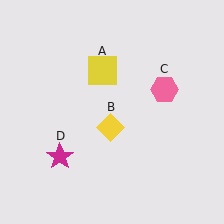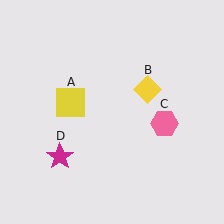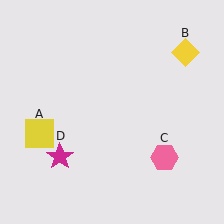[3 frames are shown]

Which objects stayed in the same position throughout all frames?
Magenta star (object D) remained stationary.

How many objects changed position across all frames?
3 objects changed position: yellow square (object A), yellow diamond (object B), pink hexagon (object C).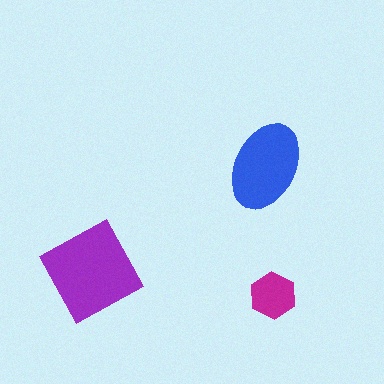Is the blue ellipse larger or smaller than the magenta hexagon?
Larger.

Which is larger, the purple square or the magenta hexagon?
The purple square.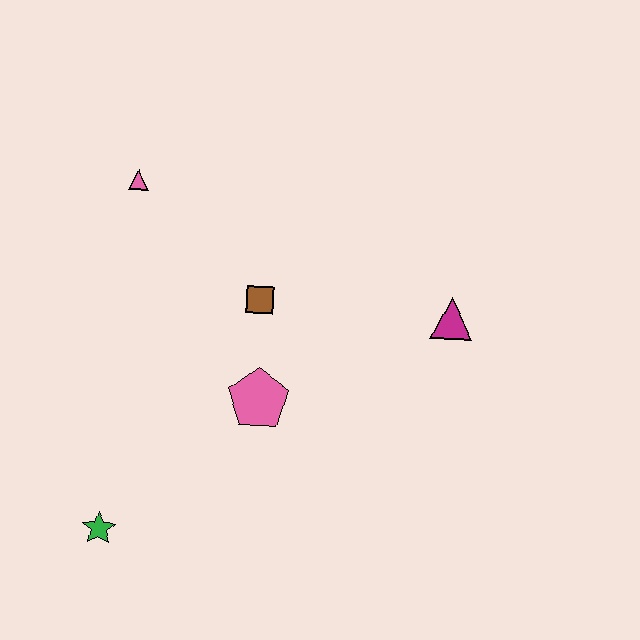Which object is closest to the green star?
The pink pentagon is closest to the green star.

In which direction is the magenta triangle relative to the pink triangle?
The magenta triangle is to the right of the pink triangle.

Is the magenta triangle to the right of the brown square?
Yes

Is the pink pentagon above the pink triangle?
No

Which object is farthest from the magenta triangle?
The green star is farthest from the magenta triangle.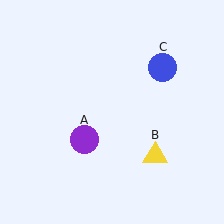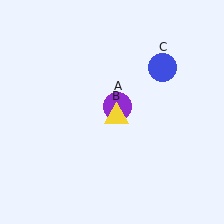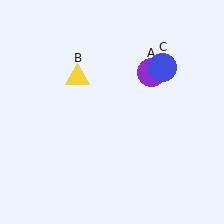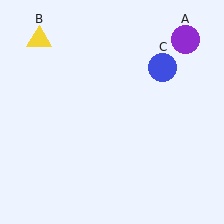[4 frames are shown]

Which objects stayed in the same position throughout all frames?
Blue circle (object C) remained stationary.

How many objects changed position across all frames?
2 objects changed position: purple circle (object A), yellow triangle (object B).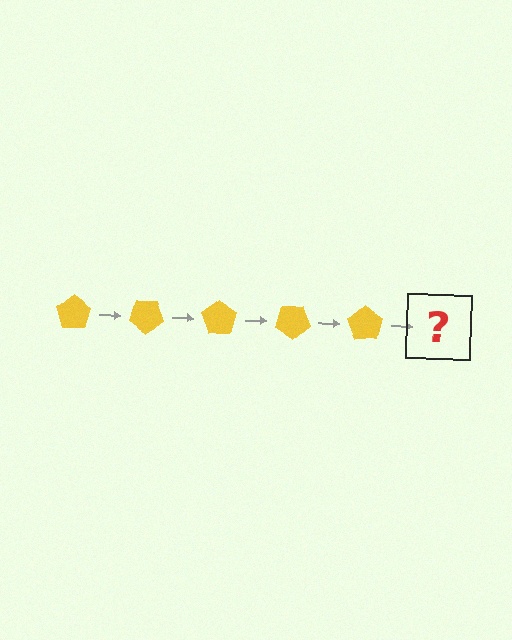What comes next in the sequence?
The next element should be a yellow pentagon rotated 175 degrees.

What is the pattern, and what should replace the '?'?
The pattern is that the pentagon rotates 35 degrees each step. The '?' should be a yellow pentagon rotated 175 degrees.